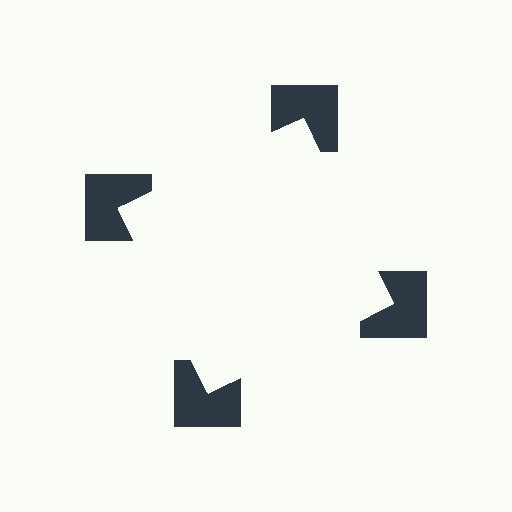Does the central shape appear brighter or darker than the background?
It typically appears slightly brighter than the background, even though no actual brightness change is drawn.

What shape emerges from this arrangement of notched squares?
An illusory square — its edges are inferred from the aligned wedge cuts in the notched squares, not physically drawn.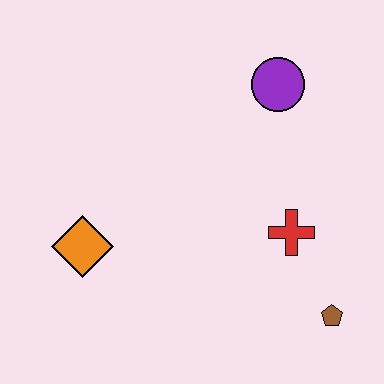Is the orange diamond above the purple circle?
No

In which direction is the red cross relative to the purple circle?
The red cross is below the purple circle.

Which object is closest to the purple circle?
The red cross is closest to the purple circle.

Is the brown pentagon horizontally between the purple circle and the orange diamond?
No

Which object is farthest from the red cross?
The orange diamond is farthest from the red cross.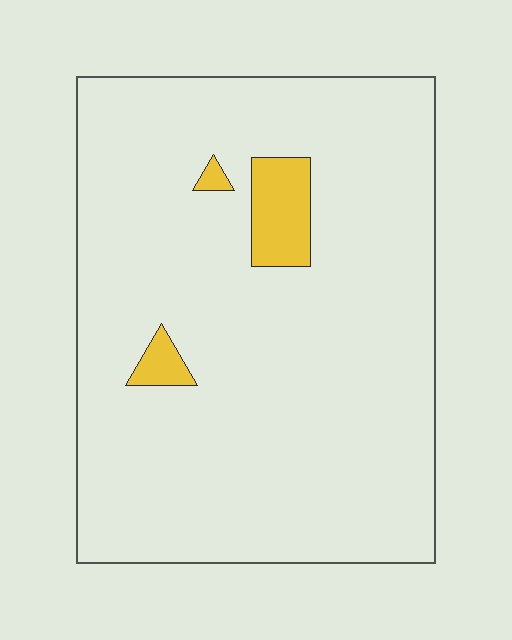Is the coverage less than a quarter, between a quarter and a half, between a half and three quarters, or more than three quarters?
Less than a quarter.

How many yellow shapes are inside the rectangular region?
3.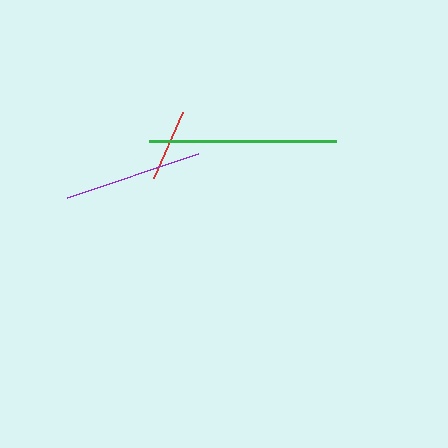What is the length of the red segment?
The red segment is approximately 71 pixels long.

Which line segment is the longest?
The green line is the longest at approximately 187 pixels.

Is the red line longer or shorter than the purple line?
The purple line is longer than the red line.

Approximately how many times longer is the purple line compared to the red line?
The purple line is approximately 1.9 times the length of the red line.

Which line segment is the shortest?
The red line is the shortest at approximately 71 pixels.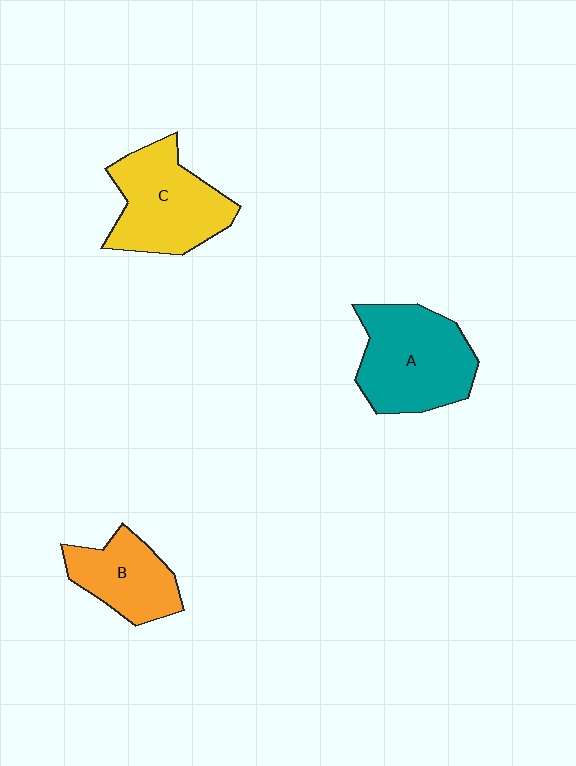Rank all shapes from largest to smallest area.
From largest to smallest: A (teal), C (yellow), B (orange).